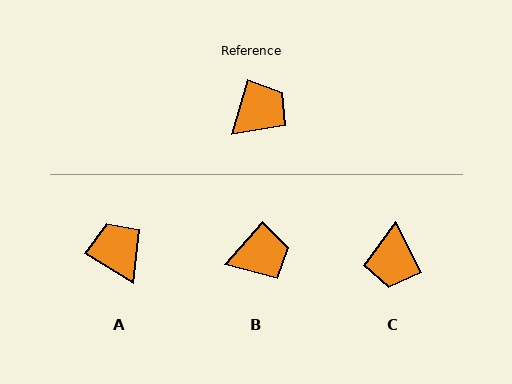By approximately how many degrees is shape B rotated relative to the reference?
Approximately 25 degrees clockwise.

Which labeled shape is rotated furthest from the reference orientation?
C, about 136 degrees away.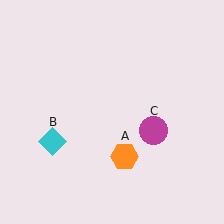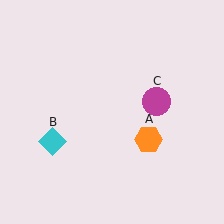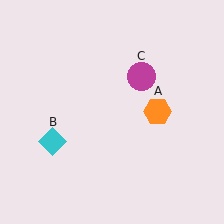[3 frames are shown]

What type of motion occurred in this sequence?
The orange hexagon (object A), magenta circle (object C) rotated counterclockwise around the center of the scene.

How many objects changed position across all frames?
2 objects changed position: orange hexagon (object A), magenta circle (object C).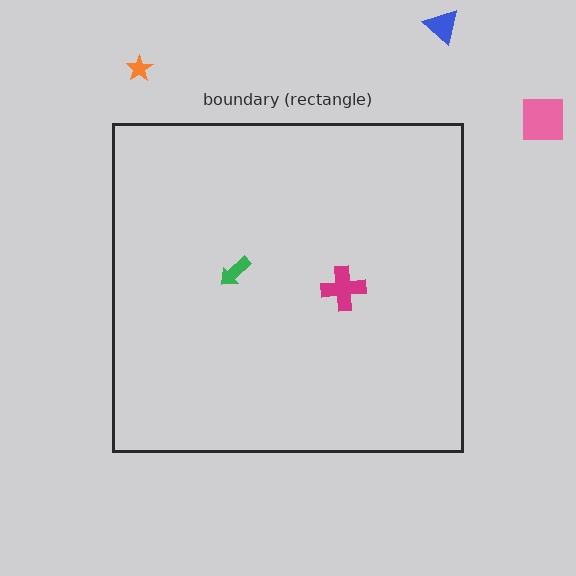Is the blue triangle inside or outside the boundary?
Outside.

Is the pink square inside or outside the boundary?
Outside.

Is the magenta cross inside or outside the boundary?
Inside.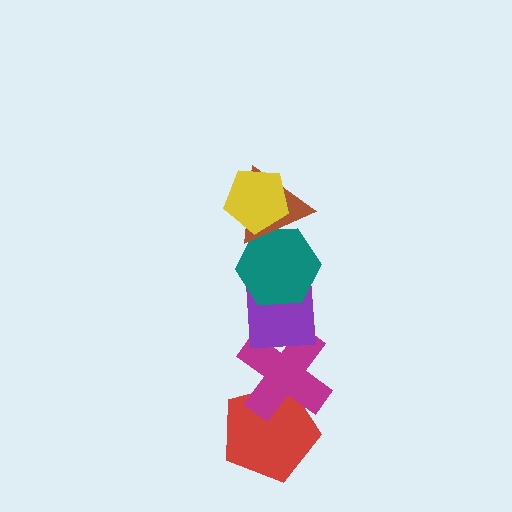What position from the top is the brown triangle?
The brown triangle is 2nd from the top.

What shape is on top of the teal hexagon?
The brown triangle is on top of the teal hexagon.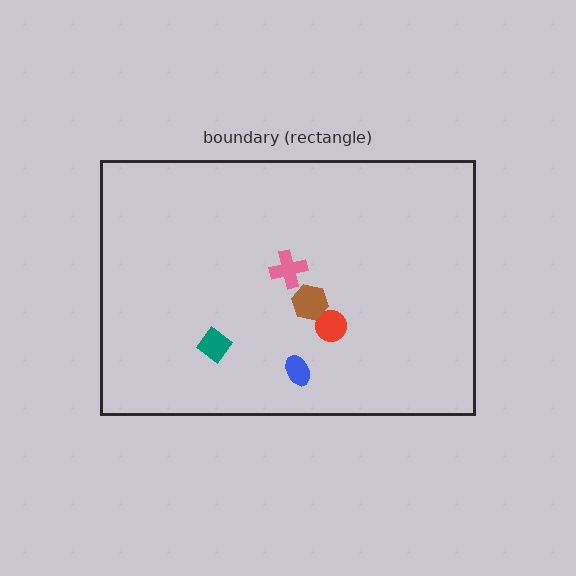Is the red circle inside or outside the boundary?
Inside.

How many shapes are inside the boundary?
5 inside, 0 outside.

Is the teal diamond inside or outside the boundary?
Inside.